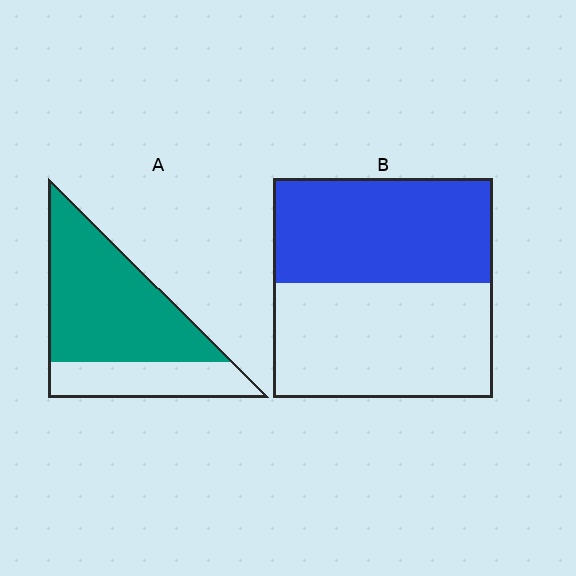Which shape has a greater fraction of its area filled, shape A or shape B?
Shape A.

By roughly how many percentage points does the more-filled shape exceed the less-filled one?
By roughly 20 percentage points (A over B).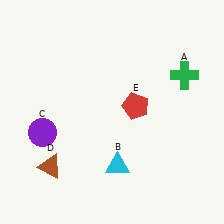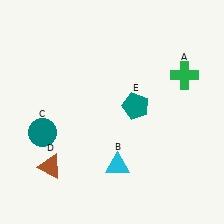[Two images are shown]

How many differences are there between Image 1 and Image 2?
There are 2 differences between the two images.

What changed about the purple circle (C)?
In Image 1, C is purple. In Image 2, it changed to teal.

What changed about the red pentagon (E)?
In Image 1, E is red. In Image 2, it changed to teal.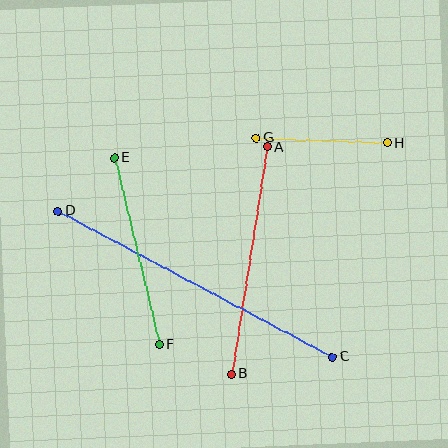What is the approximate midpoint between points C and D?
The midpoint is at approximately (195, 284) pixels.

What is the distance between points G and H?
The distance is approximately 131 pixels.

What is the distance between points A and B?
The distance is approximately 230 pixels.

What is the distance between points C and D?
The distance is approximately 311 pixels.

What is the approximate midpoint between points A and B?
The midpoint is at approximately (249, 260) pixels.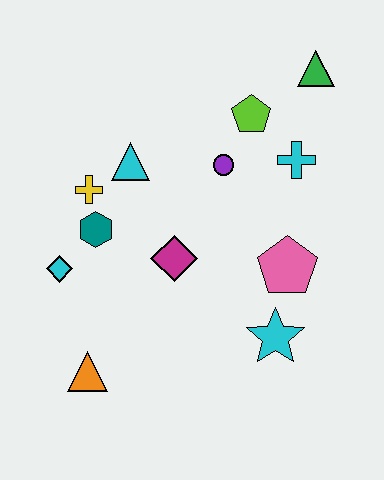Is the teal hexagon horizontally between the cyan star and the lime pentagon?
No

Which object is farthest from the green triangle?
The orange triangle is farthest from the green triangle.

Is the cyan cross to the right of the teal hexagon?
Yes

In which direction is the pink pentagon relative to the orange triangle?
The pink pentagon is to the right of the orange triangle.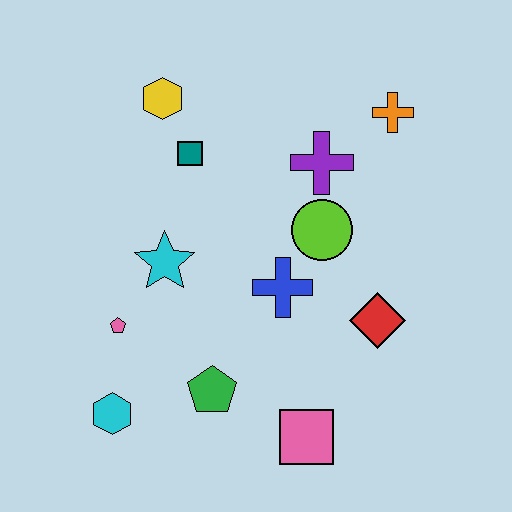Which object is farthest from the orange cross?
The cyan hexagon is farthest from the orange cross.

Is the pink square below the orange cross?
Yes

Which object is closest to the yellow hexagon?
The teal square is closest to the yellow hexagon.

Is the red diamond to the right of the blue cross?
Yes